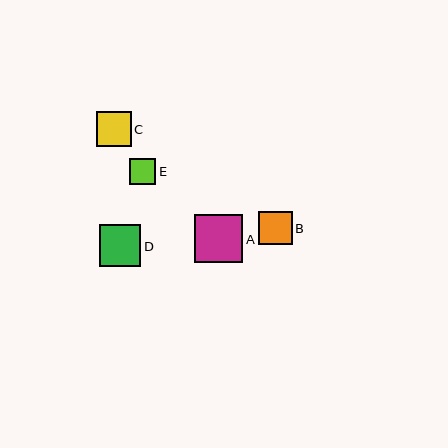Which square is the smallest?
Square E is the smallest with a size of approximately 26 pixels.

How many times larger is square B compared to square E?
Square B is approximately 1.3 times the size of square E.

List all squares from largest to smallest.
From largest to smallest: A, D, C, B, E.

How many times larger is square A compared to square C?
Square A is approximately 1.4 times the size of square C.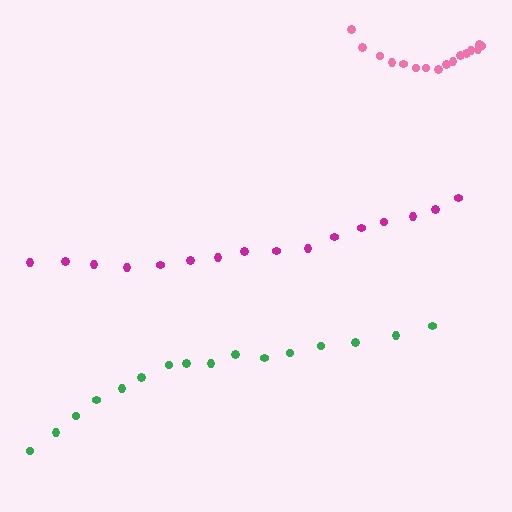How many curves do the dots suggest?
There are 3 distinct paths.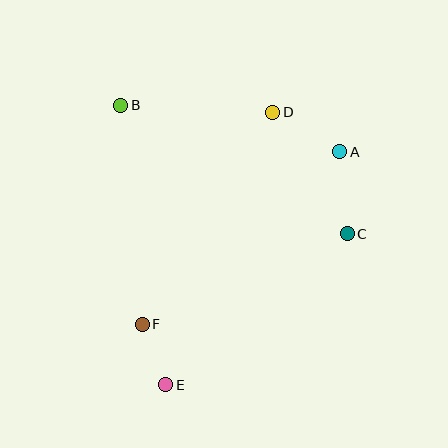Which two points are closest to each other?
Points E and F are closest to each other.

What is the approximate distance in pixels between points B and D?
The distance between B and D is approximately 152 pixels.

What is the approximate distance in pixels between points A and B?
The distance between A and B is approximately 224 pixels.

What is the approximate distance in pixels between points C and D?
The distance between C and D is approximately 142 pixels.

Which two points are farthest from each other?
Points D and E are farthest from each other.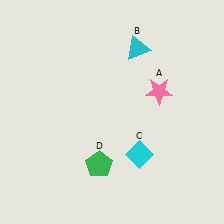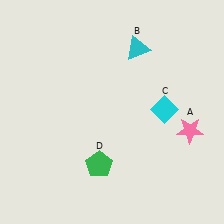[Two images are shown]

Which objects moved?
The objects that moved are: the pink star (A), the cyan diamond (C).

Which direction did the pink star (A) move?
The pink star (A) moved down.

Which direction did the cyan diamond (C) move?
The cyan diamond (C) moved up.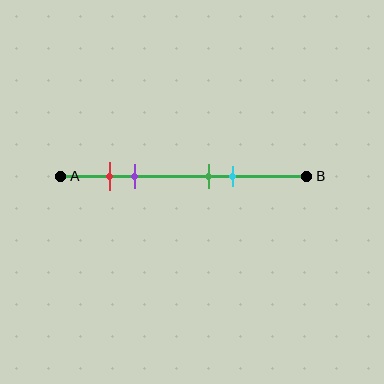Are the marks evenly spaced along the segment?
No, the marks are not evenly spaced.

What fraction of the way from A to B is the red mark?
The red mark is approximately 20% (0.2) of the way from A to B.